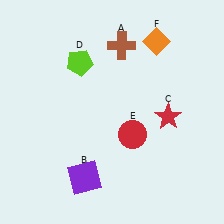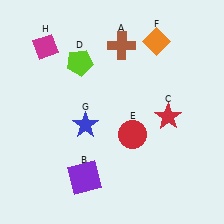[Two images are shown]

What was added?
A blue star (G), a magenta diamond (H) were added in Image 2.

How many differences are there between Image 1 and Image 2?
There are 2 differences between the two images.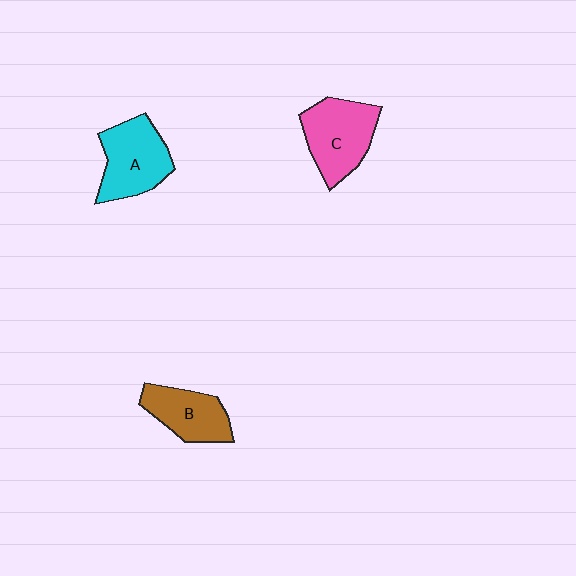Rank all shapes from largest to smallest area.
From largest to smallest: C (pink), A (cyan), B (brown).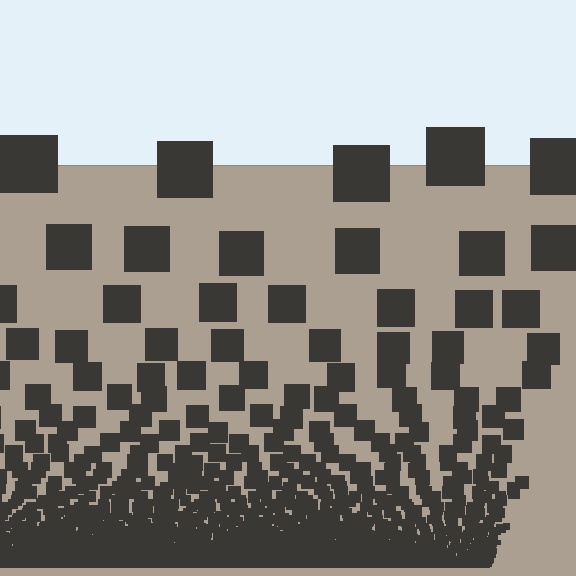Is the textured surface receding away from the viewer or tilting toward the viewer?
The surface appears to tilt toward the viewer. Texture elements get larger and sparser toward the top.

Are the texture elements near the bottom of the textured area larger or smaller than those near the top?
Smaller. The gradient is inverted — elements near the bottom are smaller and denser.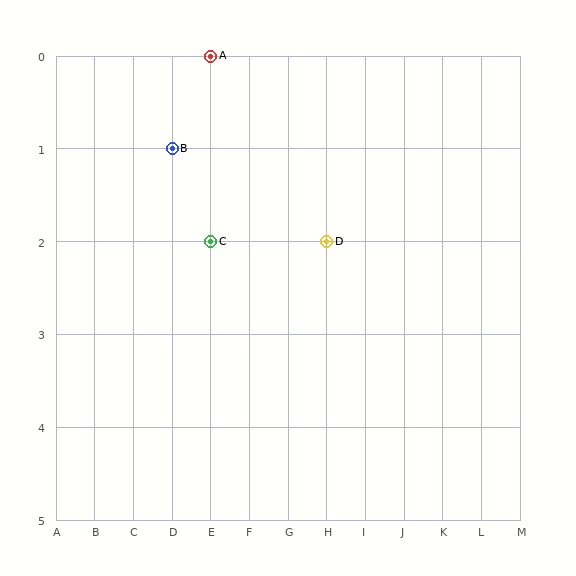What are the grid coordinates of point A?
Point A is at grid coordinates (E, 0).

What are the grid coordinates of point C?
Point C is at grid coordinates (E, 2).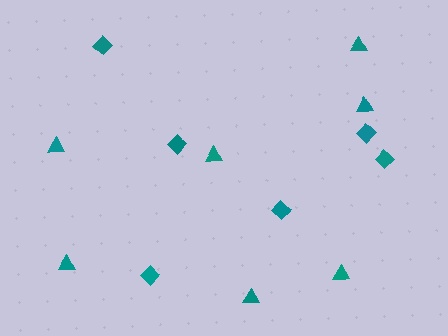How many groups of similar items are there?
There are 2 groups: one group of triangles (7) and one group of diamonds (6).